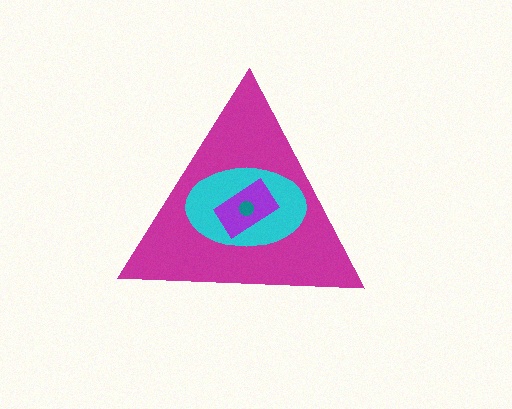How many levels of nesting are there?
4.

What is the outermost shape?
The magenta triangle.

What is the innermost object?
The teal circle.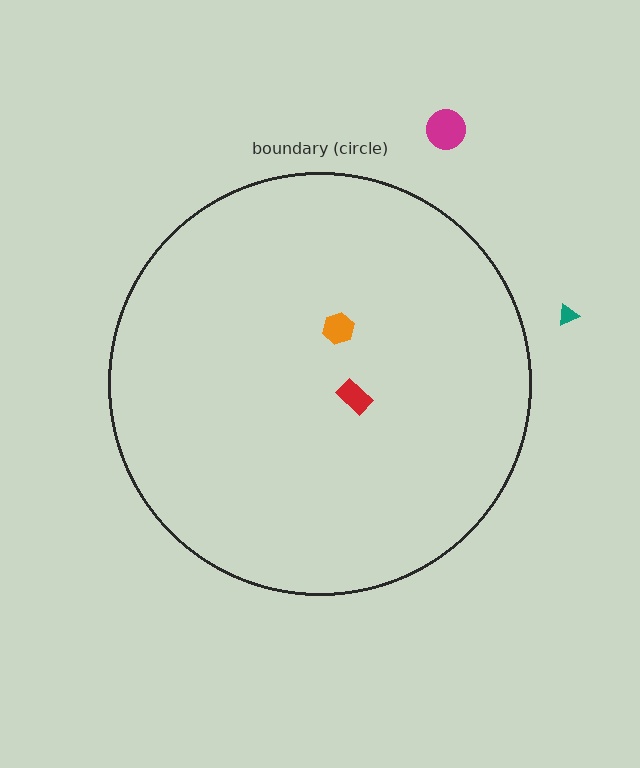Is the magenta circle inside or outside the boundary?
Outside.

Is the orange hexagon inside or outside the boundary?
Inside.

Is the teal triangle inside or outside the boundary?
Outside.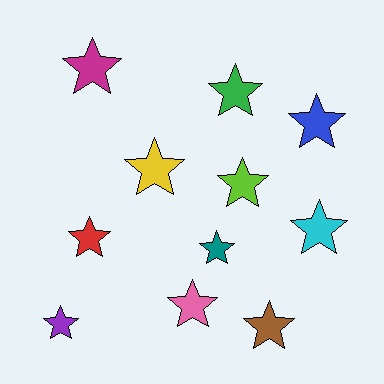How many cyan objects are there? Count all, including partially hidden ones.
There is 1 cyan object.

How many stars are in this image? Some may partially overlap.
There are 11 stars.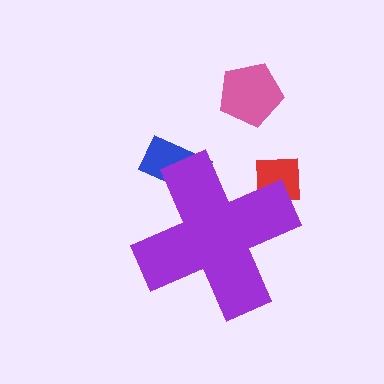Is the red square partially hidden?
Yes, the red square is partially hidden behind the purple cross.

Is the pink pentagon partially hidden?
No, the pink pentagon is fully visible.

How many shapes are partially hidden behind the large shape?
2 shapes are partially hidden.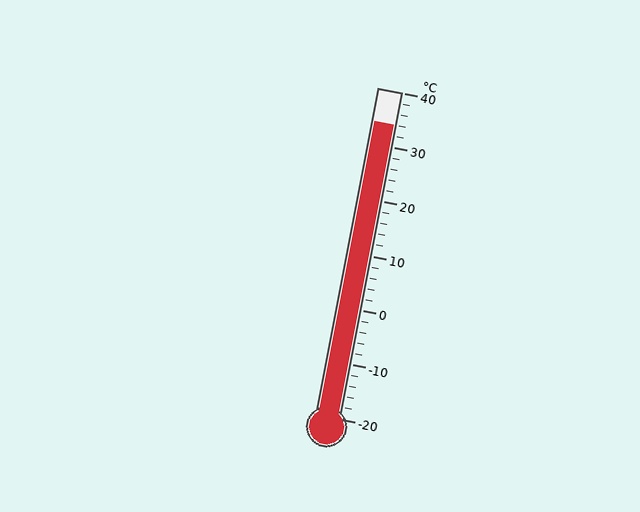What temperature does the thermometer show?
The thermometer shows approximately 34°C.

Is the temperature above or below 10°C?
The temperature is above 10°C.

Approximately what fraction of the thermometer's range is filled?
The thermometer is filled to approximately 90% of its range.